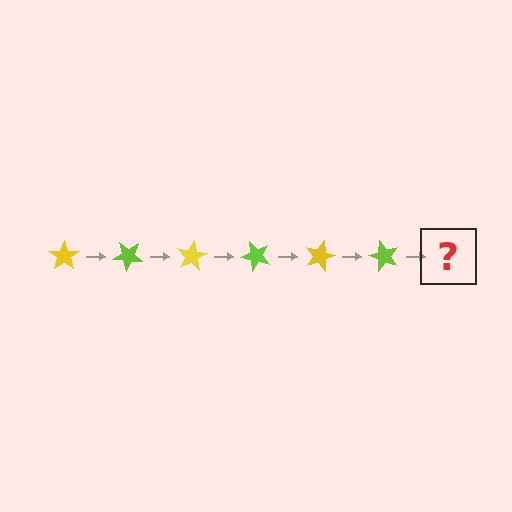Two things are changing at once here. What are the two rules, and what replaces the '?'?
The two rules are that it rotates 40 degrees each step and the color cycles through yellow and lime. The '?' should be a yellow star, rotated 240 degrees from the start.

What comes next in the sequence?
The next element should be a yellow star, rotated 240 degrees from the start.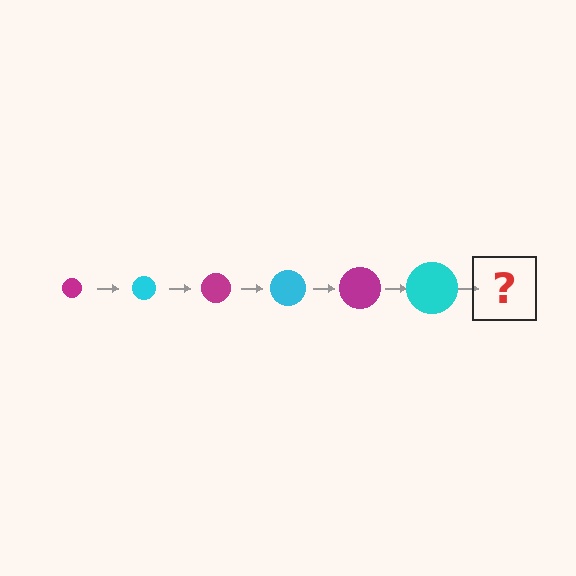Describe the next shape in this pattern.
It should be a magenta circle, larger than the previous one.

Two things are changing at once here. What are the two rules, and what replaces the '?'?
The two rules are that the circle grows larger each step and the color cycles through magenta and cyan. The '?' should be a magenta circle, larger than the previous one.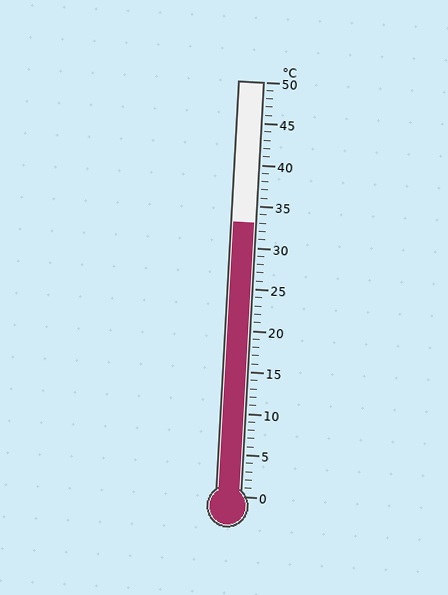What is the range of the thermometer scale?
The thermometer scale ranges from 0°C to 50°C.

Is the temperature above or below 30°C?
The temperature is above 30°C.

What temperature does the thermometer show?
The thermometer shows approximately 33°C.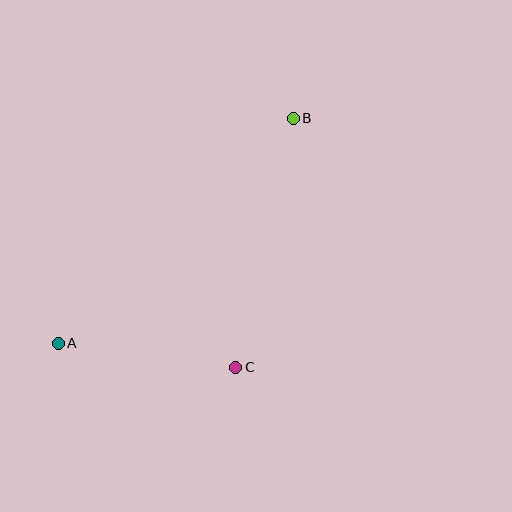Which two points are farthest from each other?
Points A and B are farthest from each other.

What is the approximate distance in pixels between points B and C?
The distance between B and C is approximately 255 pixels.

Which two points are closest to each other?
Points A and C are closest to each other.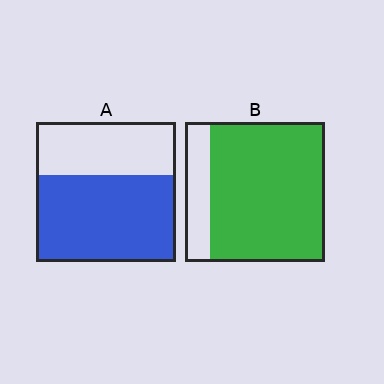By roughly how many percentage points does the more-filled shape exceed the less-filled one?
By roughly 20 percentage points (B over A).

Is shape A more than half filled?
Yes.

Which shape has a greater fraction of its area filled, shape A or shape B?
Shape B.